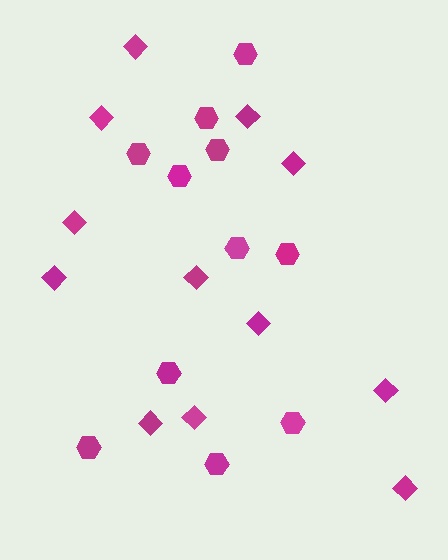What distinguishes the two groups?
There are 2 groups: one group of diamonds (12) and one group of hexagons (11).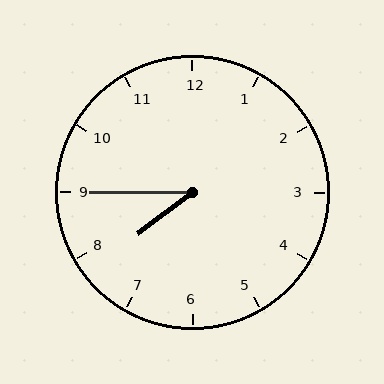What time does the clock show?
7:45.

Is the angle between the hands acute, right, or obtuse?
It is acute.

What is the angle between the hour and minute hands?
Approximately 38 degrees.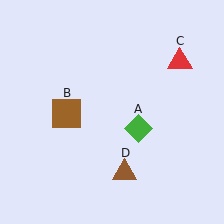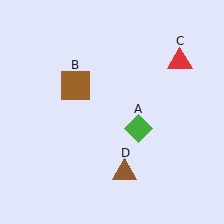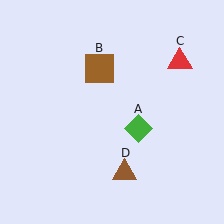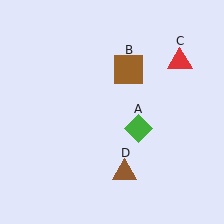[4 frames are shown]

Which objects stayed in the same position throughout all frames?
Green diamond (object A) and red triangle (object C) and brown triangle (object D) remained stationary.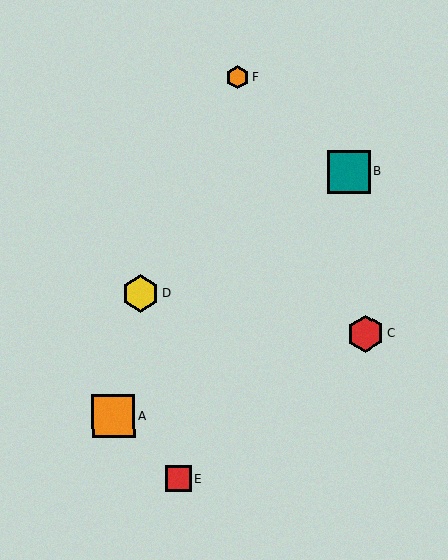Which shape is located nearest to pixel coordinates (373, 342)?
The red hexagon (labeled C) at (366, 334) is nearest to that location.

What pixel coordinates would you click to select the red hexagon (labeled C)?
Click at (366, 334) to select the red hexagon C.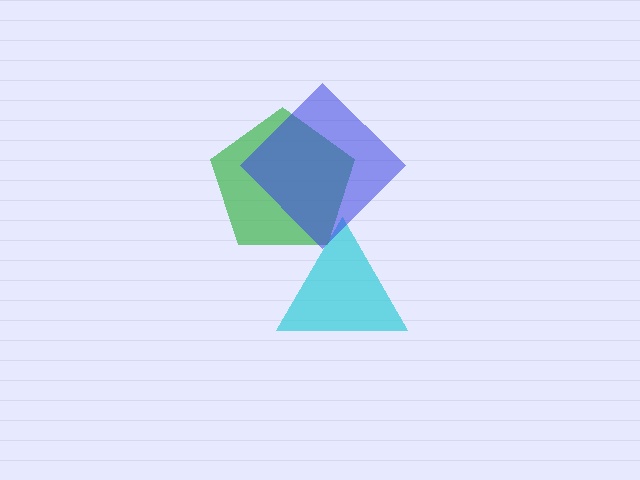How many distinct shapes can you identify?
There are 3 distinct shapes: a cyan triangle, a green pentagon, a blue diamond.